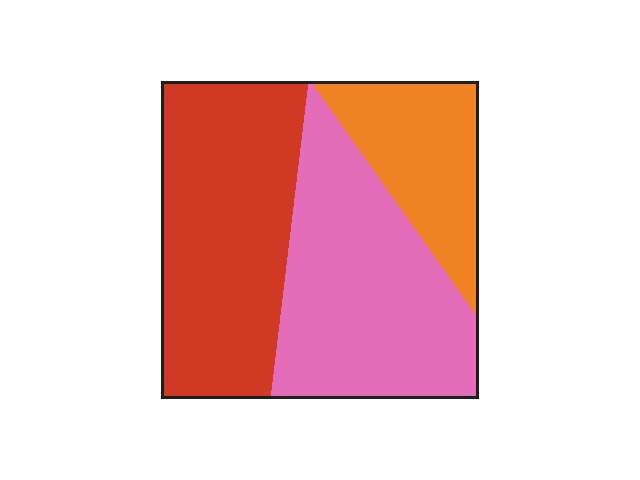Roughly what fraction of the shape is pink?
Pink takes up about two fifths (2/5) of the shape.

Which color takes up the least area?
Orange, at roughly 20%.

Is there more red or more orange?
Red.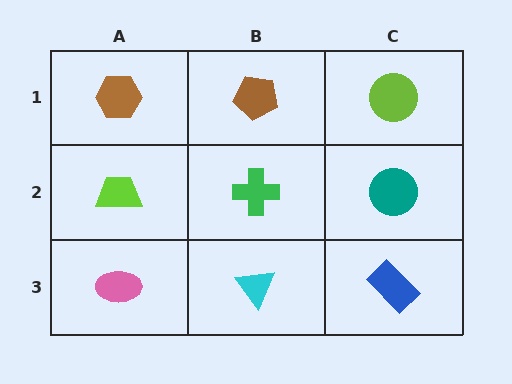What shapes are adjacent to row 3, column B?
A green cross (row 2, column B), a pink ellipse (row 3, column A), a blue rectangle (row 3, column C).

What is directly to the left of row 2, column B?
A lime trapezoid.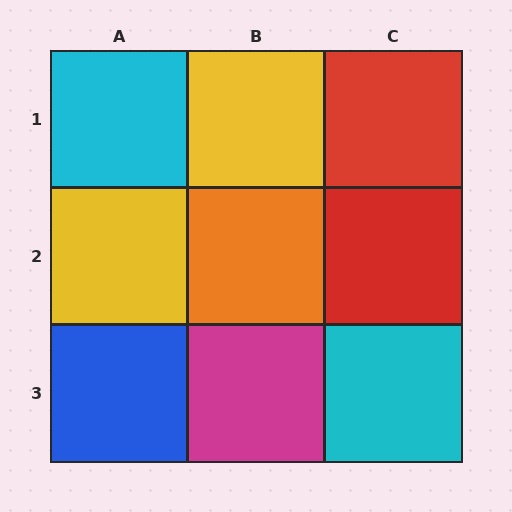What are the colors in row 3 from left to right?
Blue, magenta, cyan.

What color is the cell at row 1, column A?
Cyan.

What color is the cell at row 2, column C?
Red.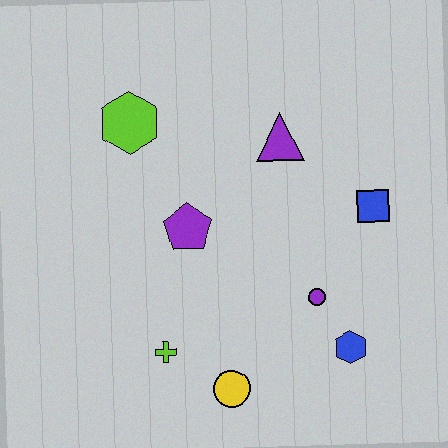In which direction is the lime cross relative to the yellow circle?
The lime cross is to the left of the yellow circle.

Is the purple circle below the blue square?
Yes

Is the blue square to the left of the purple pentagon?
No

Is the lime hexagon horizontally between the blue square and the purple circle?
No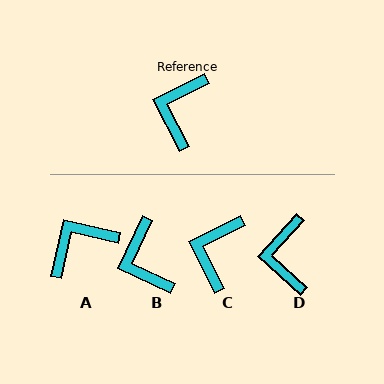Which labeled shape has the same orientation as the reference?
C.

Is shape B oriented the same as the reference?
No, it is off by about 38 degrees.